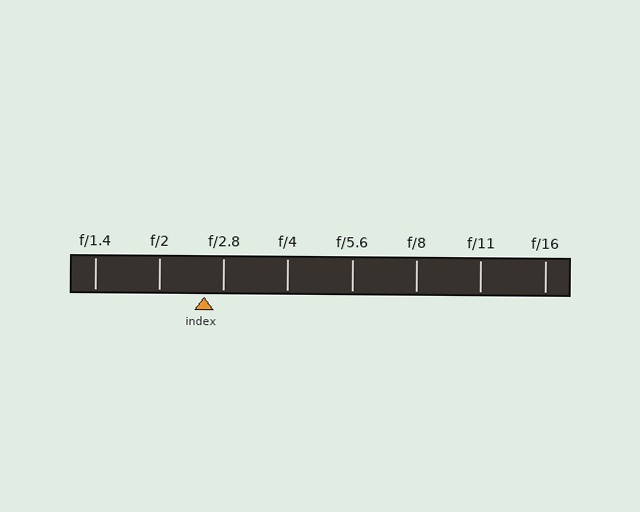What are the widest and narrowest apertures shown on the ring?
The widest aperture shown is f/1.4 and the narrowest is f/16.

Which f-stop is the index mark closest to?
The index mark is closest to f/2.8.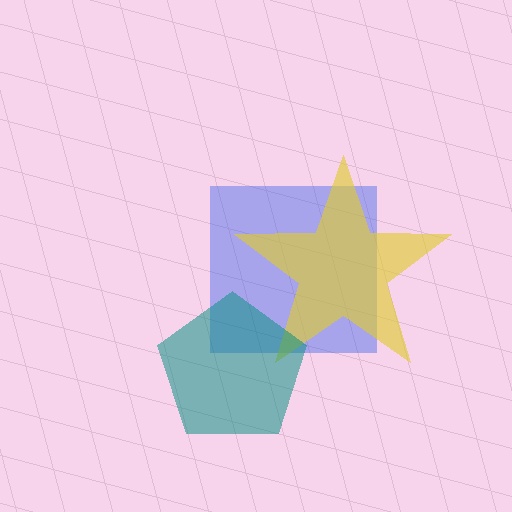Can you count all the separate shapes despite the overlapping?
Yes, there are 3 separate shapes.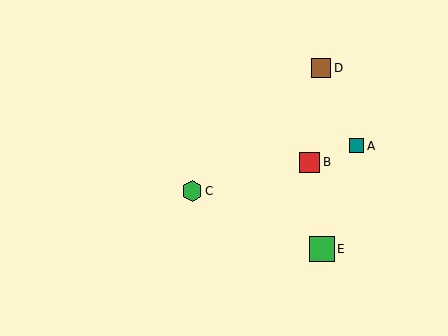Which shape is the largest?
The green square (labeled E) is the largest.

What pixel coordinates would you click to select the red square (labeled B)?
Click at (310, 162) to select the red square B.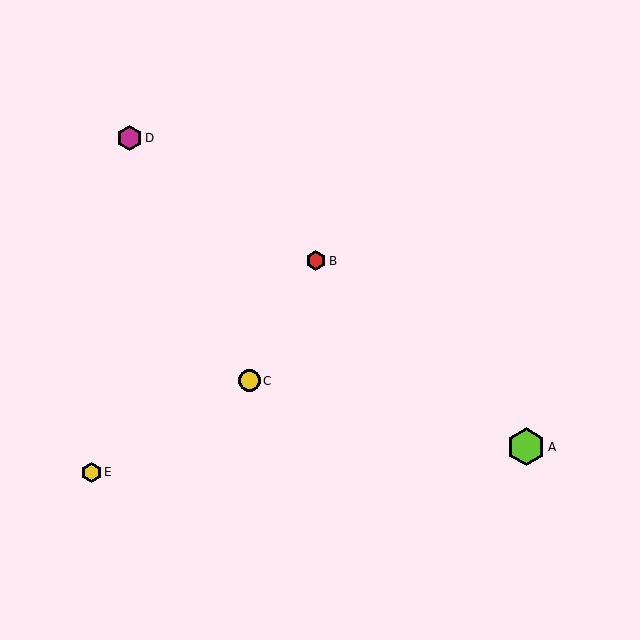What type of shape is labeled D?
Shape D is a magenta hexagon.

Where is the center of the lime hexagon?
The center of the lime hexagon is at (526, 447).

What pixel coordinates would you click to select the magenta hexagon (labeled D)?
Click at (129, 138) to select the magenta hexagon D.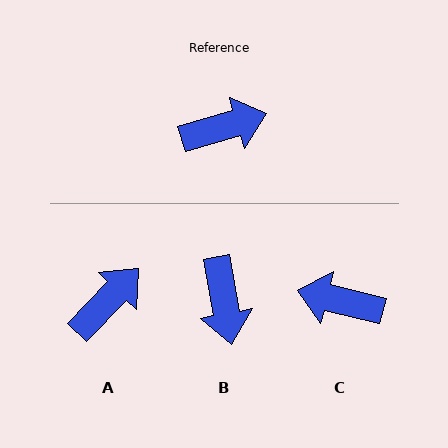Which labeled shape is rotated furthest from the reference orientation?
C, about 150 degrees away.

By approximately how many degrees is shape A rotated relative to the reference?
Approximately 29 degrees counter-clockwise.